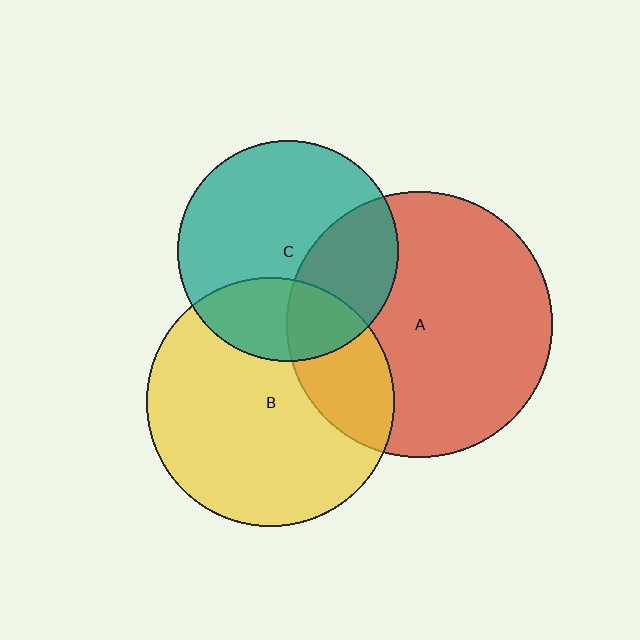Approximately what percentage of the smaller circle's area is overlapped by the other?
Approximately 25%.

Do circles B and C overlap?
Yes.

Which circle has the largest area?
Circle A (red).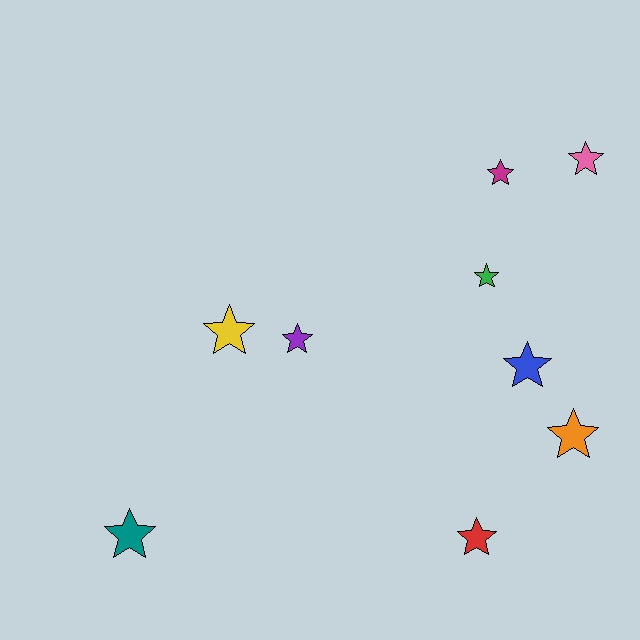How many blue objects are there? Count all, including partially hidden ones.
There is 1 blue object.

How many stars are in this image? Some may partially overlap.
There are 9 stars.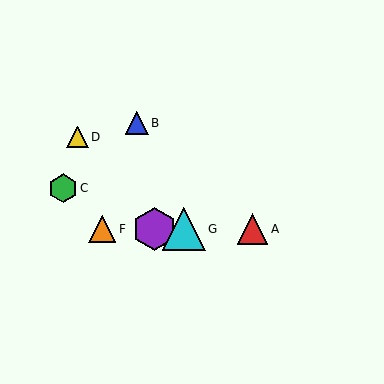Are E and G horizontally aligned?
Yes, both are at y≈229.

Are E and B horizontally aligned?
No, E is at y≈229 and B is at y≈123.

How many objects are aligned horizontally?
4 objects (A, E, F, G) are aligned horizontally.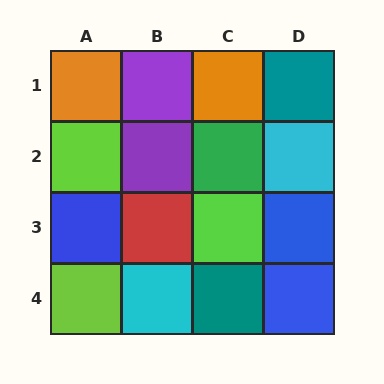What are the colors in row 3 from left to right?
Blue, red, lime, blue.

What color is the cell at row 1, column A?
Orange.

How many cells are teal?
2 cells are teal.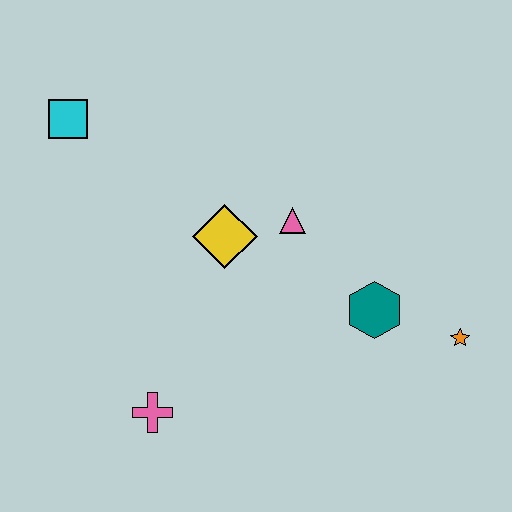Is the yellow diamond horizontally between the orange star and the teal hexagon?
No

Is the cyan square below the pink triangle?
No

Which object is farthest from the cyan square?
The orange star is farthest from the cyan square.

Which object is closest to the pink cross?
The yellow diamond is closest to the pink cross.